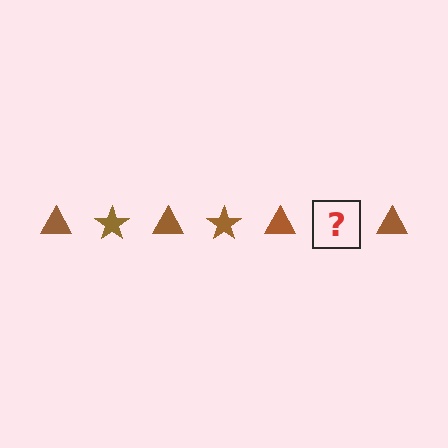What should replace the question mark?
The question mark should be replaced with a brown star.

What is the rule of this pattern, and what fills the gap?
The rule is that the pattern cycles through triangle, star shapes in brown. The gap should be filled with a brown star.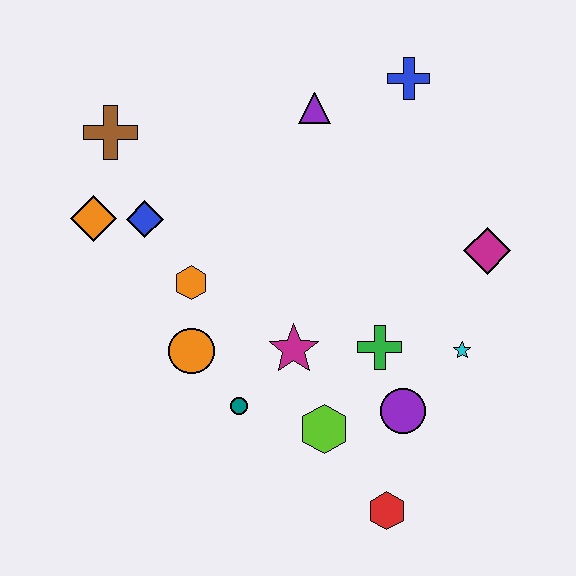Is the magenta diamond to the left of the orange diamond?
No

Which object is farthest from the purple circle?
The brown cross is farthest from the purple circle.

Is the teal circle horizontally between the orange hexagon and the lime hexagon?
Yes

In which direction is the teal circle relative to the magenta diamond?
The teal circle is to the left of the magenta diamond.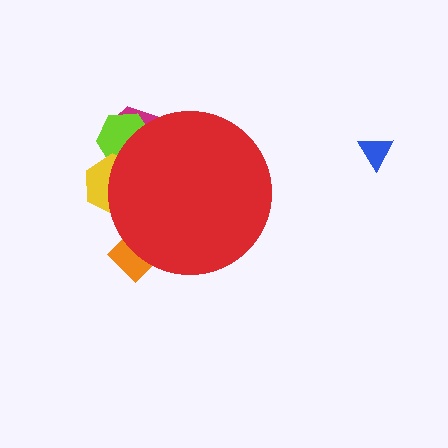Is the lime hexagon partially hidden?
Yes, the lime hexagon is partially hidden behind the red circle.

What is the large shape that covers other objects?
A red circle.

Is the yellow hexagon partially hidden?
Yes, the yellow hexagon is partially hidden behind the red circle.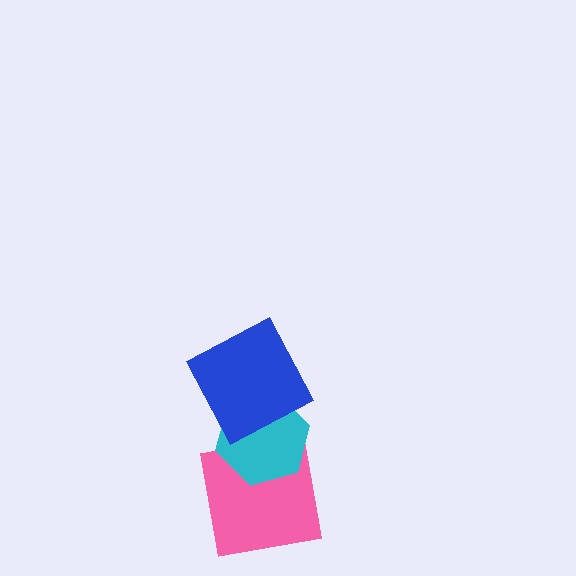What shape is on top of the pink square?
The cyan hexagon is on top of the pink square.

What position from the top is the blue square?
The blue square is 1st from the top.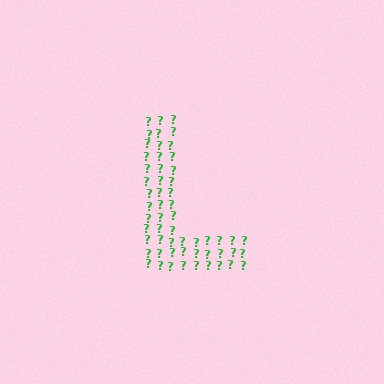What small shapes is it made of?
It is made of small question marks.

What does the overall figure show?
The overall figure shows the letter L.